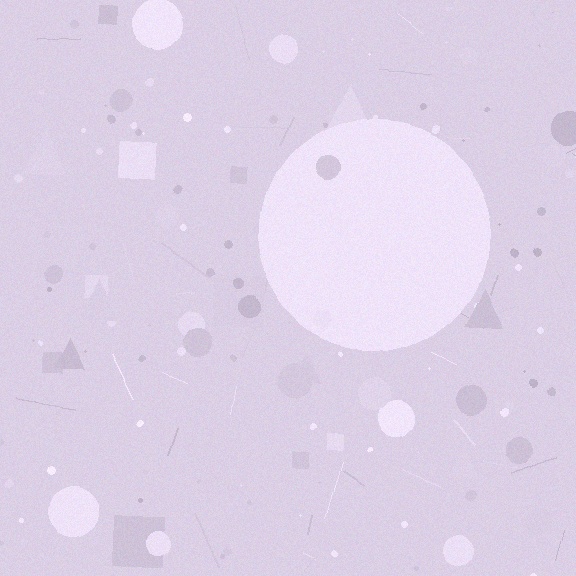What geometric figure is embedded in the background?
A circle is embedded in the background.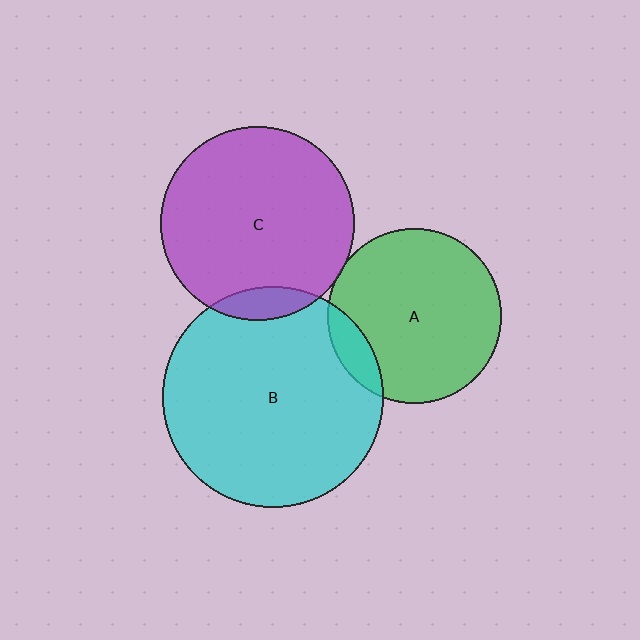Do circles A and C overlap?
Yes.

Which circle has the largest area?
Circle B (cyan).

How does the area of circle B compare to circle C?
Approximately 1.3 times.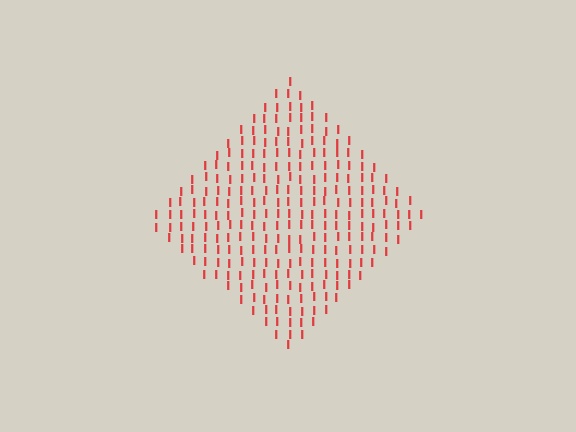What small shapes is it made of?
It is made of small letter I's.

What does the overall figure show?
The overall figure shows a diamond.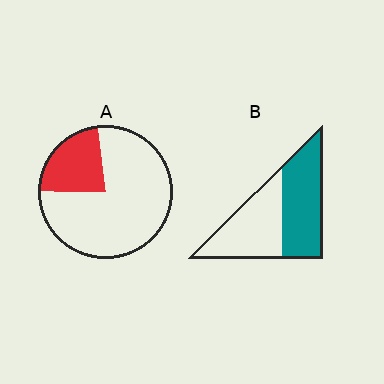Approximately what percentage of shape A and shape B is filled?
A is approximately 25% and B is approximately 50%.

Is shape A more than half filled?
No.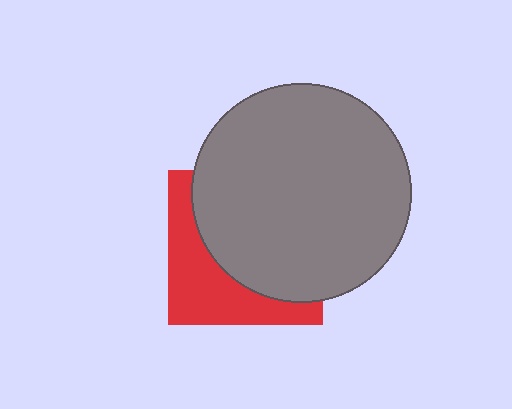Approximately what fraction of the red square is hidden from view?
Roughly 62% of the red square is hidden behind the gray circle.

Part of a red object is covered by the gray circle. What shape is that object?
It is a square.